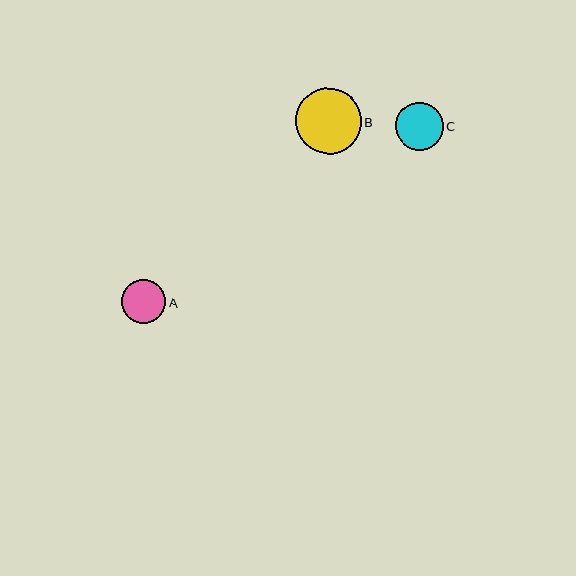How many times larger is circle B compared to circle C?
Circle B is approximately 1.4 times the size of circle C.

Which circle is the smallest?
Circle A is the smallest with a size of approximately 44 pixels.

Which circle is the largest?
Circle B is the largest with a size of approximately 66 pixels.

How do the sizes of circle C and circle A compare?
Circle C and circle A are approximately the same size.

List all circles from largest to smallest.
From largest to smallest: B, C, A.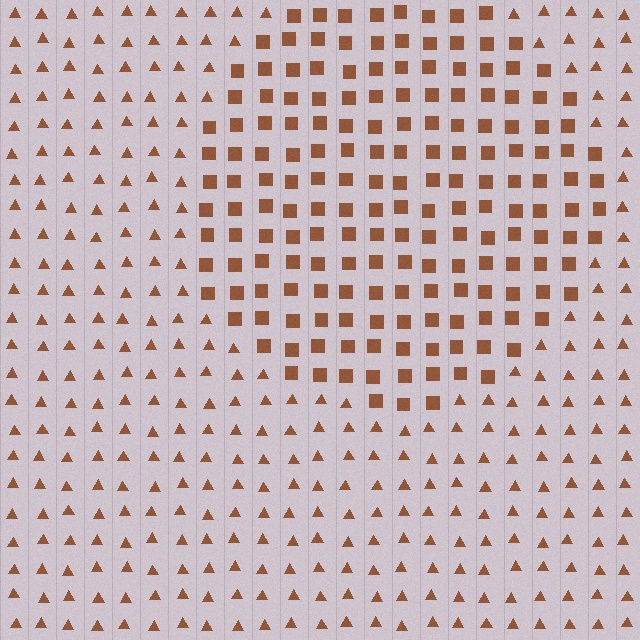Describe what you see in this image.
The image is filled with small brown elements arranged in a uniform grid. A circle-shaped region contains squares, while the surrounding area contains triangles. The boundary is defined purely by the change in element shape.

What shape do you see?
I see a circle.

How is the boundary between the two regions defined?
The boundary is defined by a change in element shape: squares inside vs. triangles outside. All elements share the same color and spacing.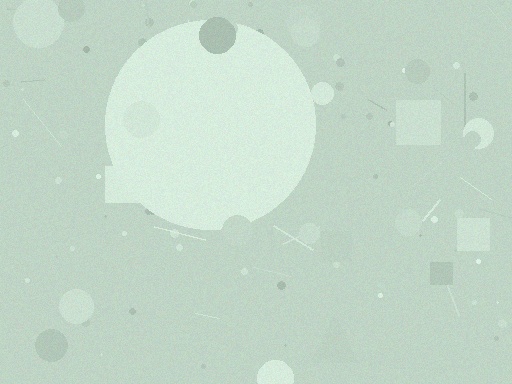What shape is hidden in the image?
A circle is hidden in the image.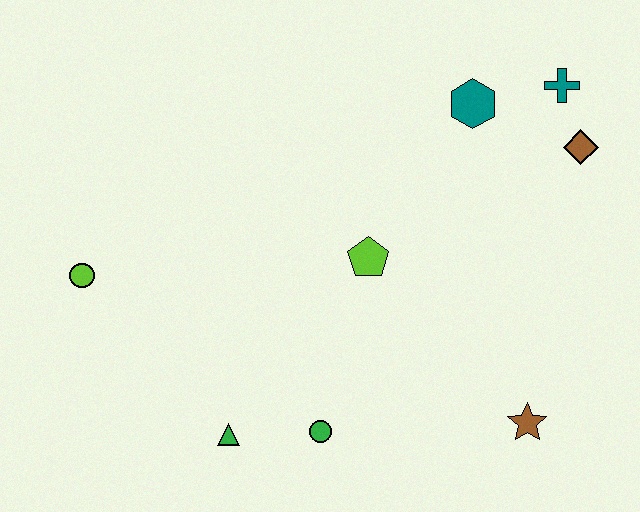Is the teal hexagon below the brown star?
No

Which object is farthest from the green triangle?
The teal cross is farthest from the green triangle.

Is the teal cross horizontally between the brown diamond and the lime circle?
Yes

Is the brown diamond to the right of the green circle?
Yes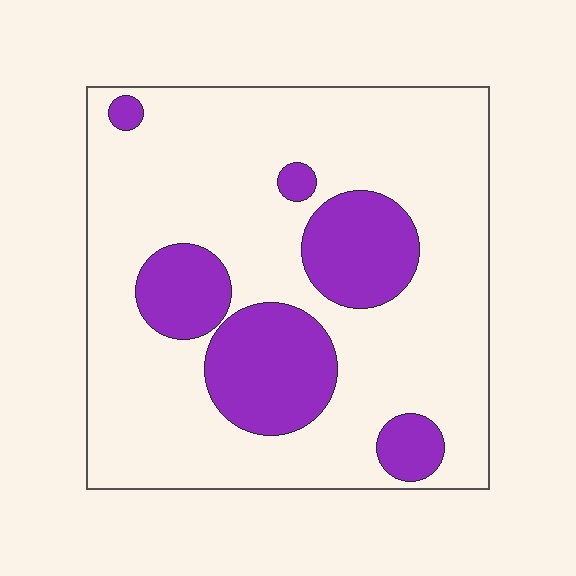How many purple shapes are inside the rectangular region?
6.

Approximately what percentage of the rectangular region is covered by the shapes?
Approximately 25%.